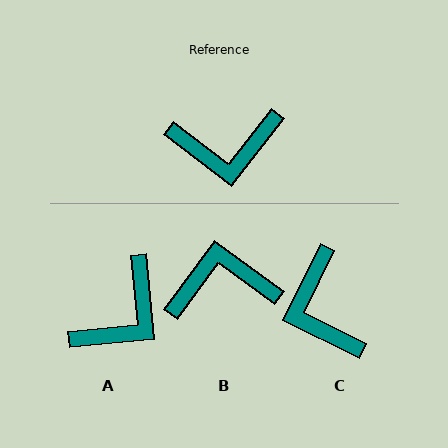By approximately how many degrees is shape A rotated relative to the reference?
Approximately 43 degrees counter-clockwise.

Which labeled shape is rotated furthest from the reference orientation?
B, about 178 degrees away.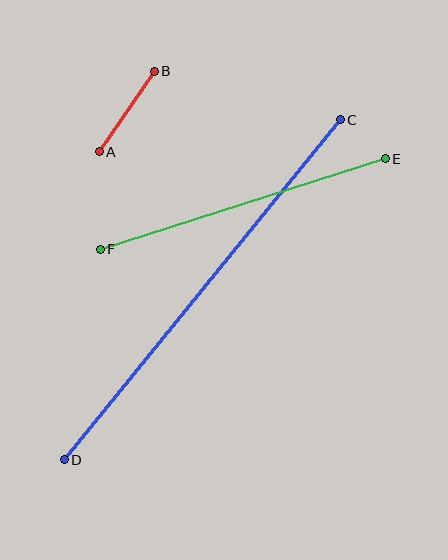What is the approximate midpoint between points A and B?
The midpoint is at approximately (127, 112) pixels.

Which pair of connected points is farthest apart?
Points C and D are farthest apart.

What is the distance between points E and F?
The distance is approximately 299 pixels.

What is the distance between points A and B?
The distance is approximately 98 pixels.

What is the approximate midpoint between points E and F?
The midpoint is at approximately (243, 204) pixels.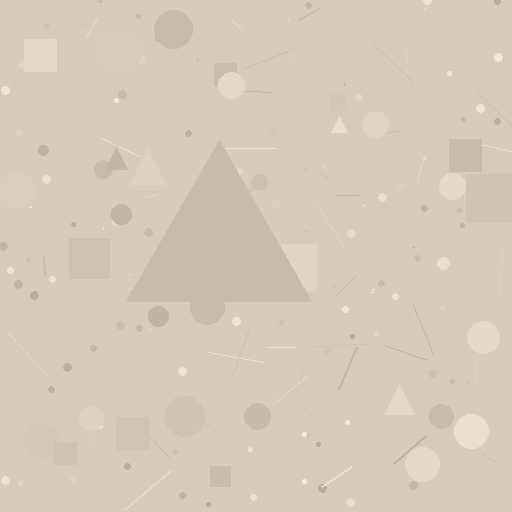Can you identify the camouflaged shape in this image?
The camouflaged shape is a triangle.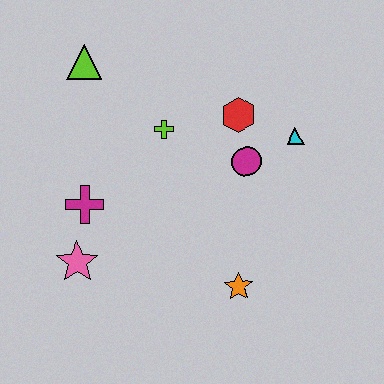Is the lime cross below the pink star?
No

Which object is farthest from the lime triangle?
The orange star is farthest from the lime triangle.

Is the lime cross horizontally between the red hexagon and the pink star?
Yes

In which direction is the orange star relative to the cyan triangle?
The orange star is below the cyan triangle.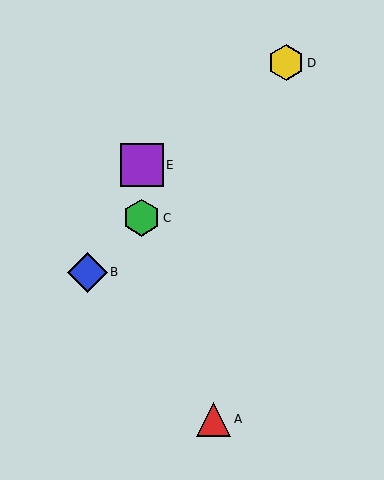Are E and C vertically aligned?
Yes, both are at x≈142.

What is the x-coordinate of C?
Object C is at x≈142.